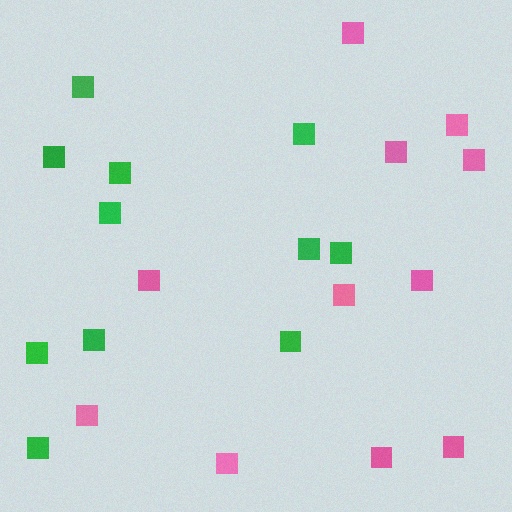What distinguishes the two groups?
There are 2 groups: one group of green squares (11) and one group of pink squares (11).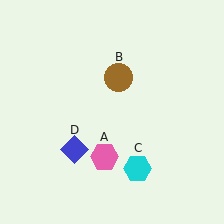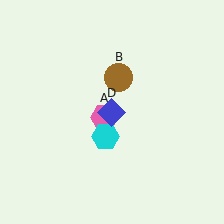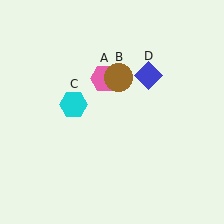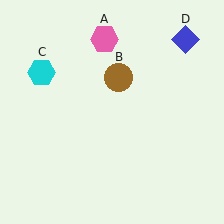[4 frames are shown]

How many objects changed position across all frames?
3 objects changed position: pink hexagon (object A), cyan hexagon (object C), blue diamond (object D).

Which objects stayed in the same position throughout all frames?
Brown circle (object B) remained stationary.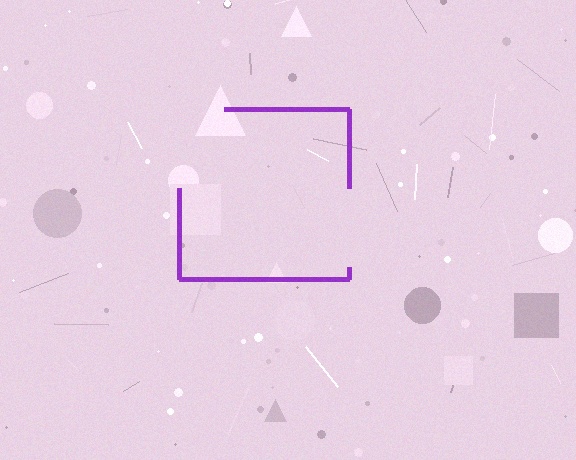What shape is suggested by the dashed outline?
The dashed outline suggests a square.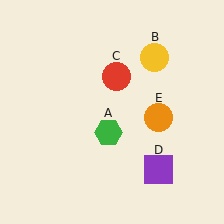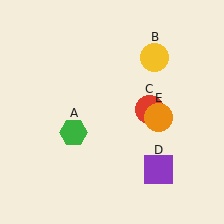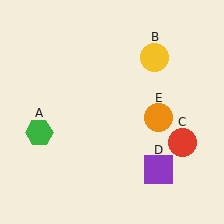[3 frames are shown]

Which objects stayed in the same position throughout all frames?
Yellow circle (object B) and purple square (object D) and orange circle (object E) remained stationary.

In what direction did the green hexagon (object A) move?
The green hexagon (object A) moved left.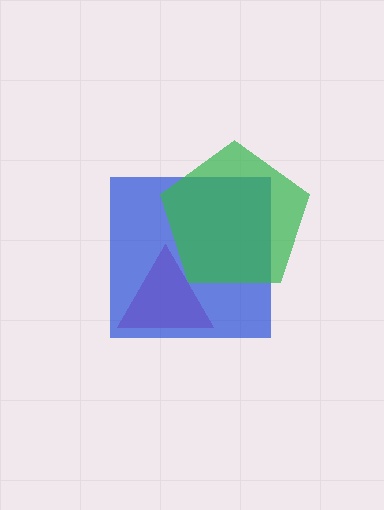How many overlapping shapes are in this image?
There are 3 overlapping shapes in the image.